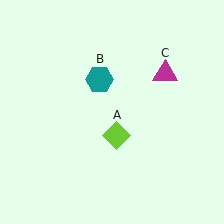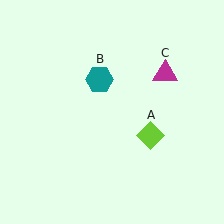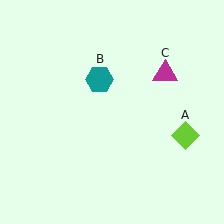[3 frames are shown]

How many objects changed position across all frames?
1 object changed position: lime diamond (object A).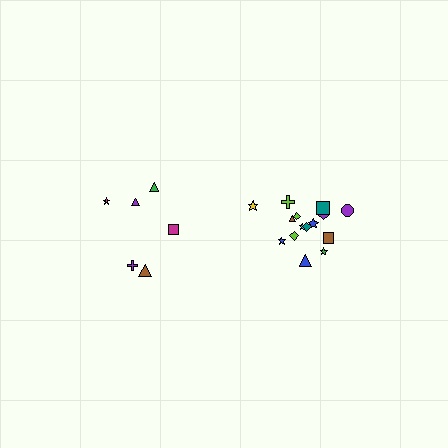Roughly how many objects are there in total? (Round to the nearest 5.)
Roughly 20 objects in total.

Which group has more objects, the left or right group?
The right group.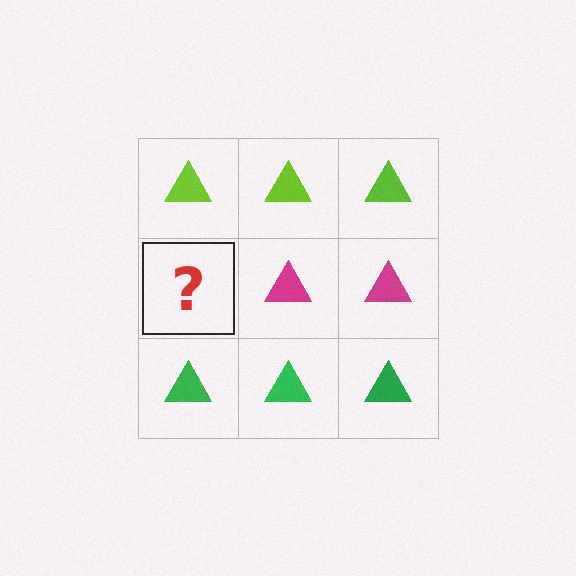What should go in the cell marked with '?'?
The missing cell should contain a magenta triangle.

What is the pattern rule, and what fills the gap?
The rule is that each row has a consistent color. The gap should be filled with a magenta triangle.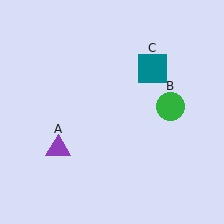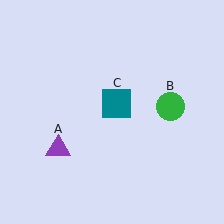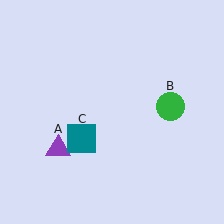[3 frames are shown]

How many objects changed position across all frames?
1 object changed position: teal square (object C).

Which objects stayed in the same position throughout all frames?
Purple triangle (object A) and green circle (object B) remained stationary.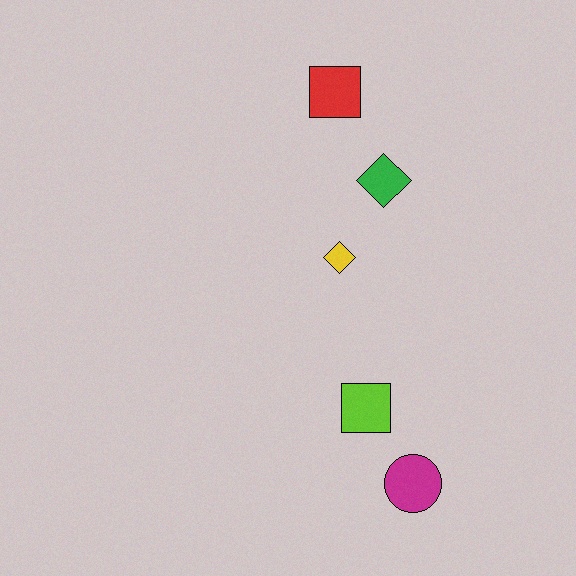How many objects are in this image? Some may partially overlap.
There are 5 objects.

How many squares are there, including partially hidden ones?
There are 2 squares.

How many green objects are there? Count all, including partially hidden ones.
There is 1 green object.